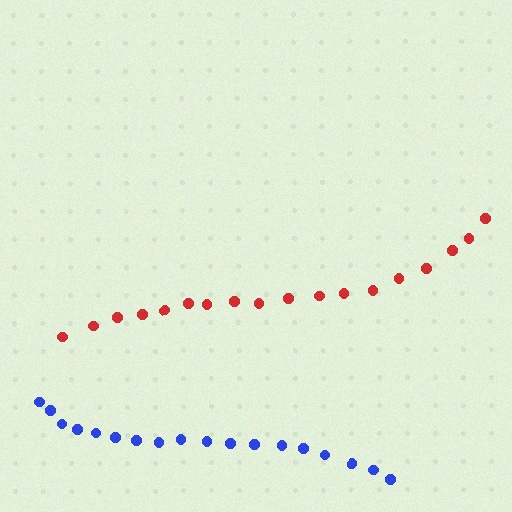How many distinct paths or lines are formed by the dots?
There are 2 distinct paths.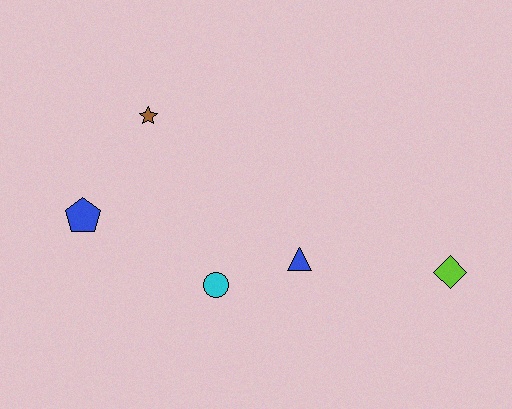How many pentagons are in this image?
There is 1 pentagon.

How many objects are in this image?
There are 5 objects.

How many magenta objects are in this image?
There are no magenta objects.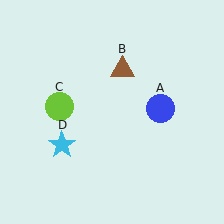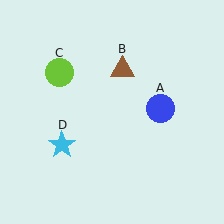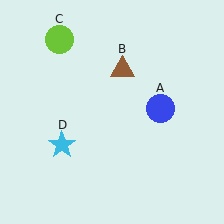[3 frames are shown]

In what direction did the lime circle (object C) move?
The lime circle (object C) moved up.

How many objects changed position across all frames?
1 object changed position: lime circle (object C).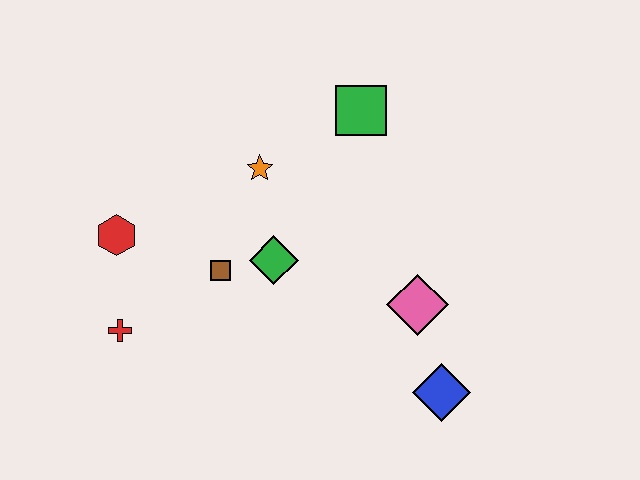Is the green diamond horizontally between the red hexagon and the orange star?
No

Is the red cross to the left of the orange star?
Yes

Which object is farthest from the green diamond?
The blue diamond is farthest from the green diamond.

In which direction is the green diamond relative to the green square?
The green diamond is below the green square.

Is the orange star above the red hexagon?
Yes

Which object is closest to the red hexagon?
The red cross is closest to the red hexagon.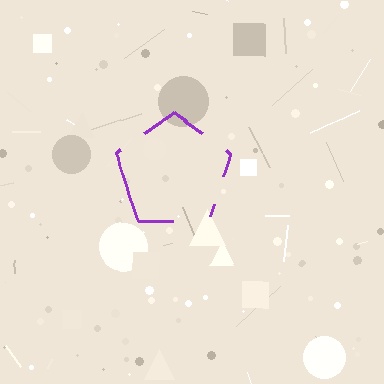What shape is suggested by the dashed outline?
The dashed outline suggests a pentagon.